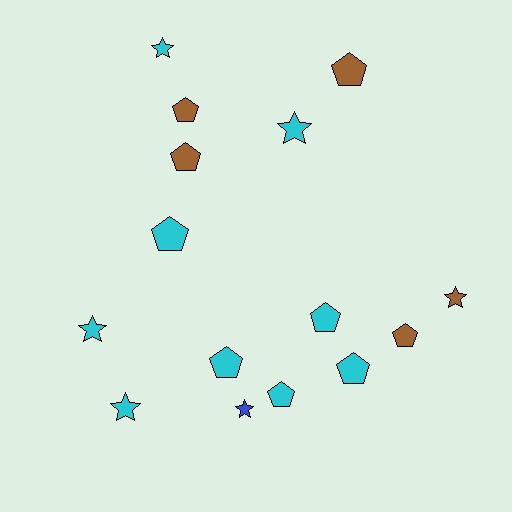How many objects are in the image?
There are 15 objects.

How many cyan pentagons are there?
There are 5 cyan pentagons.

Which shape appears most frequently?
Pentagon, with 9 objects.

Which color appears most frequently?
Cyan, with 9 objects.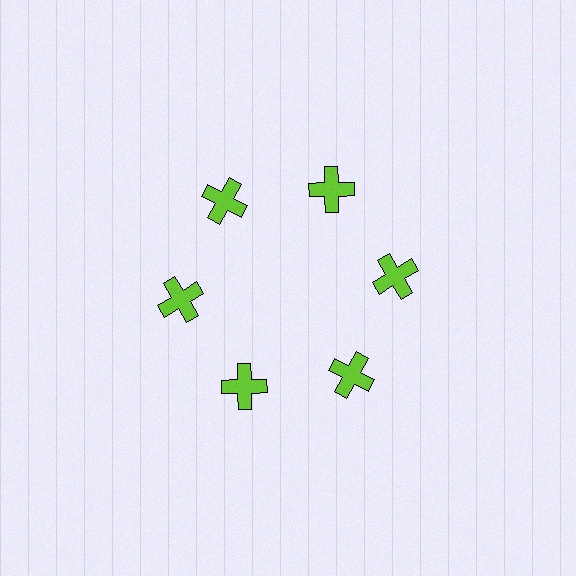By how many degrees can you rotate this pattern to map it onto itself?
The pattern maps onto itself every 60 degrees of rotation.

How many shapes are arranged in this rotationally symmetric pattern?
There are 6 shapes, arranged in 6 groups of 1.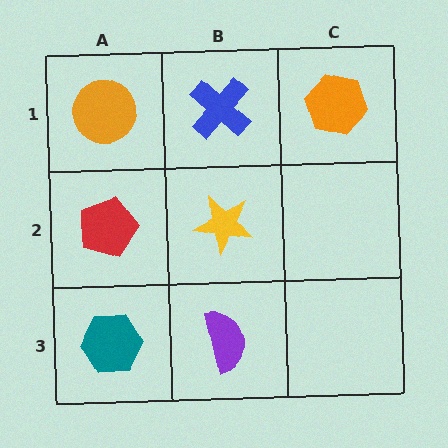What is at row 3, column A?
A teal hexagon.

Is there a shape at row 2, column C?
No, that cell is empty.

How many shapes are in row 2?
2 shapes.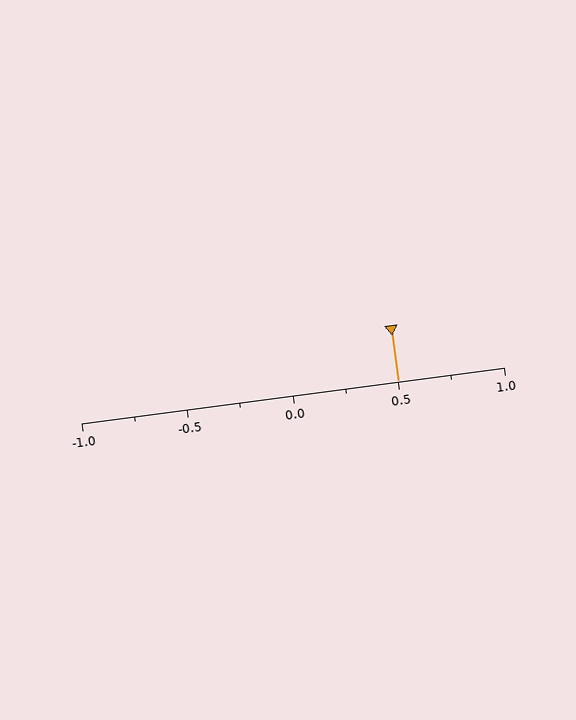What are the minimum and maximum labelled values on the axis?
The axis runs from -1.0 to 1.0.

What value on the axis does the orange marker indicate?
The marker indicates approximately 0.5.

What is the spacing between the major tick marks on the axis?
The major ticks are spaced 0.5 apart.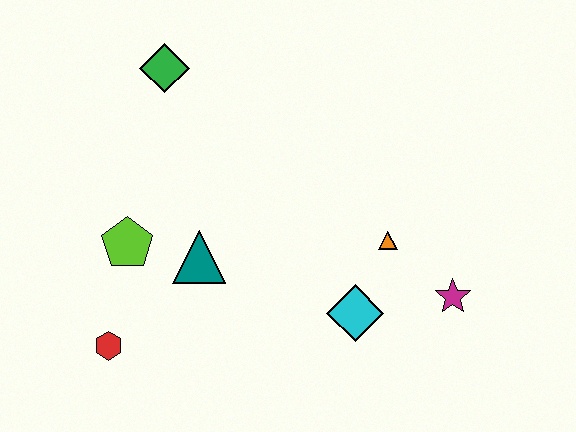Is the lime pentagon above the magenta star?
Yes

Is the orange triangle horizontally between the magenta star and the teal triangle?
Yes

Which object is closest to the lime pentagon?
The teal triangle is closest to the lime pentagon.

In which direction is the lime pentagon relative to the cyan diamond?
The lime pentagon is to the left of the cyan diamond.